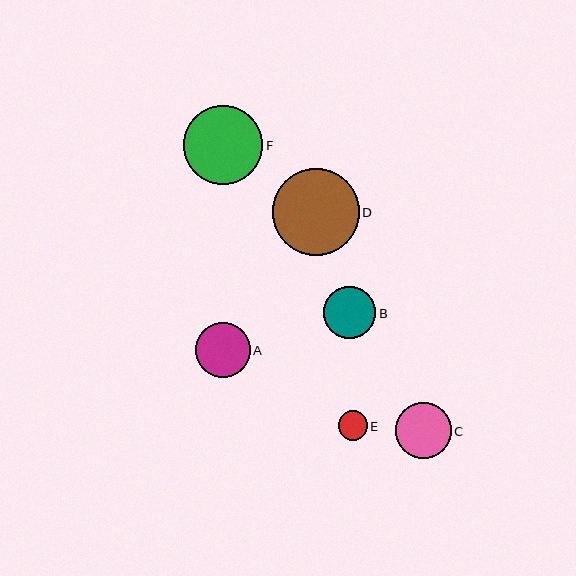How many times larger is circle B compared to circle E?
Circle B is approximately 1.8 times the size of circle E.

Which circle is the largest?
Circle D is the largest with a size of approximately 86 pixels.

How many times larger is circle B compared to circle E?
Circle B is approximately 1.8 times the size of circle E.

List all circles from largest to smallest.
From largest to smallest: D, F, C, A, B, E.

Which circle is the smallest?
Circle E is the smallest with a size of approximately 29 pixels.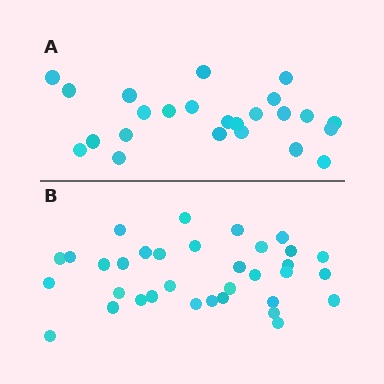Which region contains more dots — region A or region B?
Region B (the bottom region) has more dots.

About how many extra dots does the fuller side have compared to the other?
Region B has roughly 10 or so more dots than region A.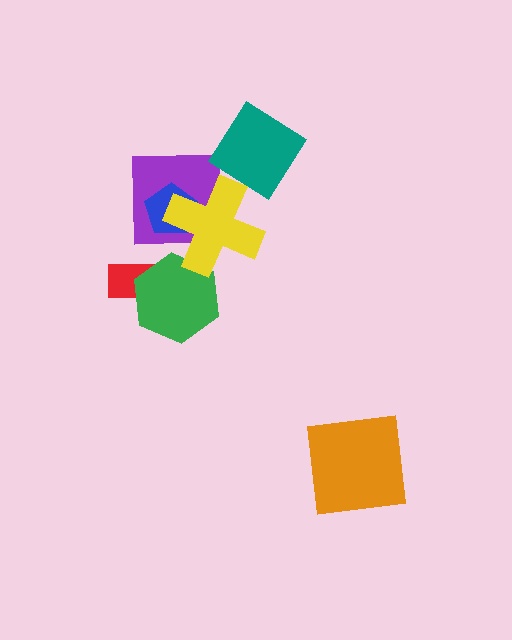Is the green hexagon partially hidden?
Yes, it is partially covered by another shape.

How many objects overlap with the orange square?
0 objects overlap with the orange square.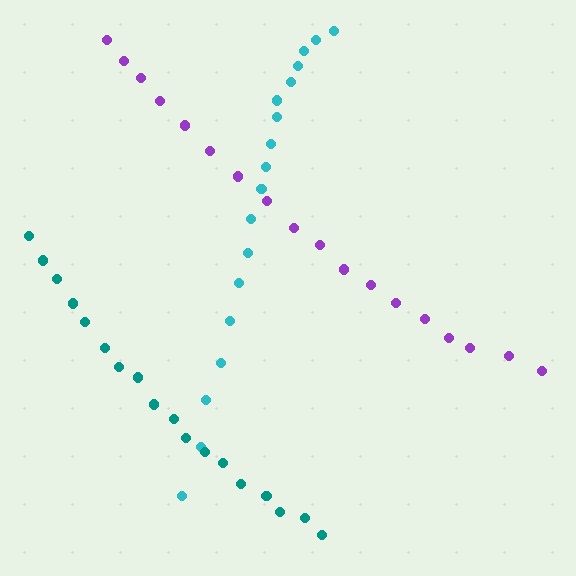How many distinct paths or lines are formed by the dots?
There are 3 distinct paths.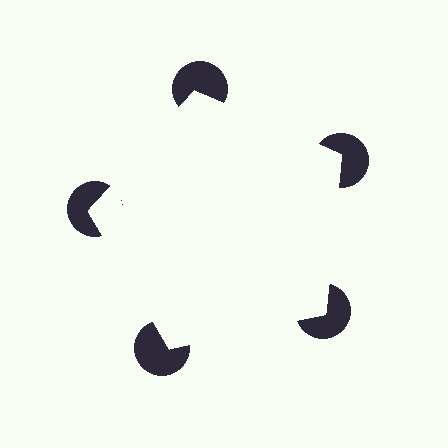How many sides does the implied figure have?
5 sides.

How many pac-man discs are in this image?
There are 5 — one at each vertex of the illusory pentagon.